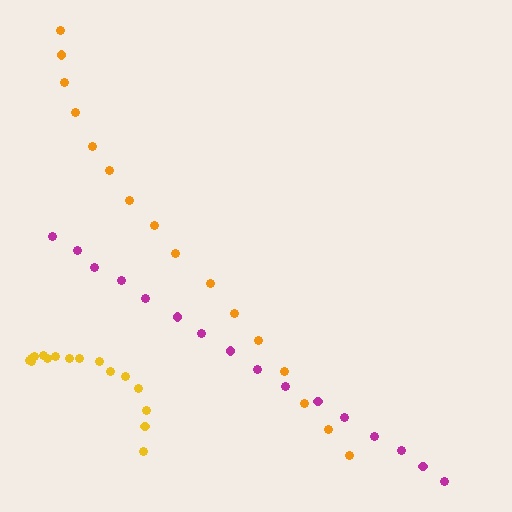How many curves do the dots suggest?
There are 3 distinct paths.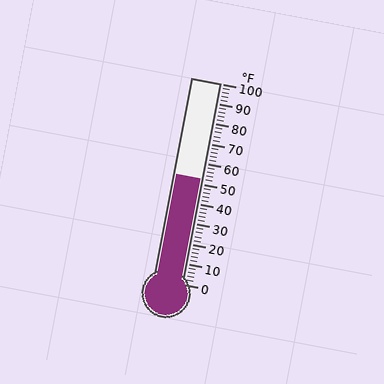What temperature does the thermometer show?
The thermometer shows approximately 52°F.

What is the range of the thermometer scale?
The thermometer scale ranges from 0°F to 100°F.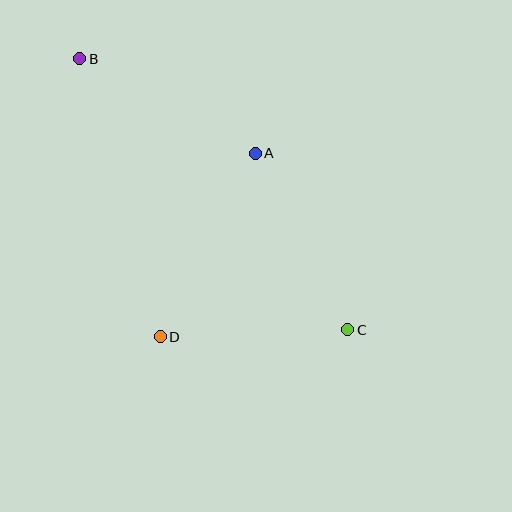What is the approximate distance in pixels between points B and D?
The distance between B and D is approximately 290 pixels.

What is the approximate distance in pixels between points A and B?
The distance between A and B is approximately 199 pixels.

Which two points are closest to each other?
Points C and D are closest to each other.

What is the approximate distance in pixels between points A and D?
The distance between A and D is approximately 206 pixels.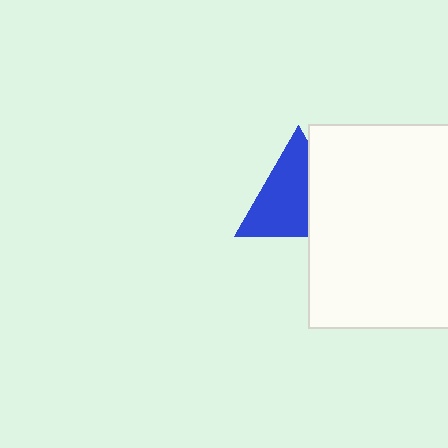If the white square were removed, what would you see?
You would see the complete blue triangle.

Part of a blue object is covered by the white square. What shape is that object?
It is a triangle.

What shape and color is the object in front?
The object in front is a white square.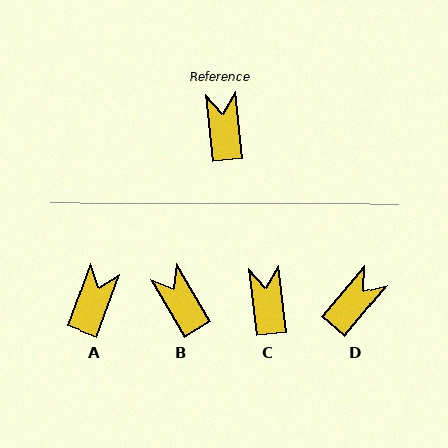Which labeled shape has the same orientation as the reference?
C.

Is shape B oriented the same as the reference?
No, it is off by about 24 degrees.